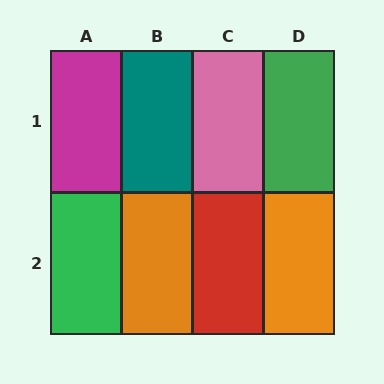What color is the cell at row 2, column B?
Orange.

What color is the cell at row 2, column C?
Red.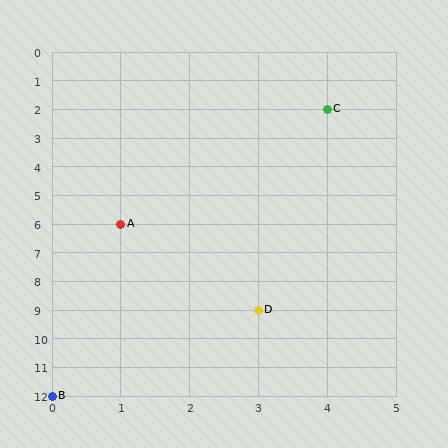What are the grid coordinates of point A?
Point A is at grid coordinates (1, 6).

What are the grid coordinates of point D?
Point D is at grid coordinates (3, 9).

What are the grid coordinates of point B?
Point B is at grid coordinates (0, 12).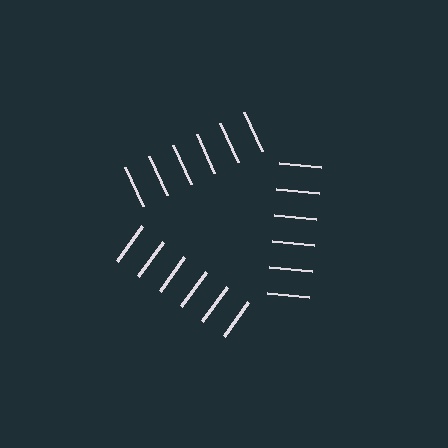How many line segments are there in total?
18 — 6 along each of the 3 edges.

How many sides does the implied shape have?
3 sides — the line-ends trace a triangle.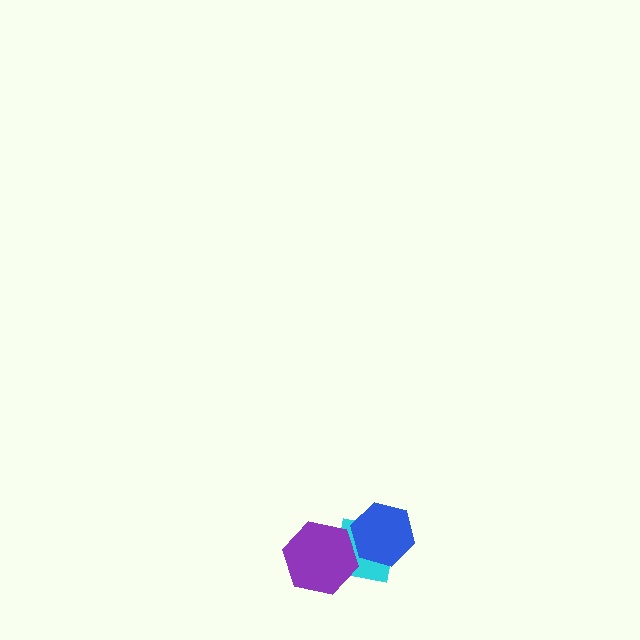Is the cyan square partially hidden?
Yes, it is partially covered by another shape.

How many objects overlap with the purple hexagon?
1 object overlaps with the purple hexagon.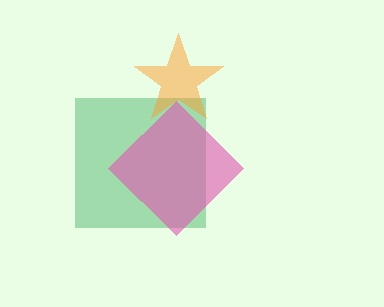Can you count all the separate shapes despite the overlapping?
Yes, there are 3 separate shapes.